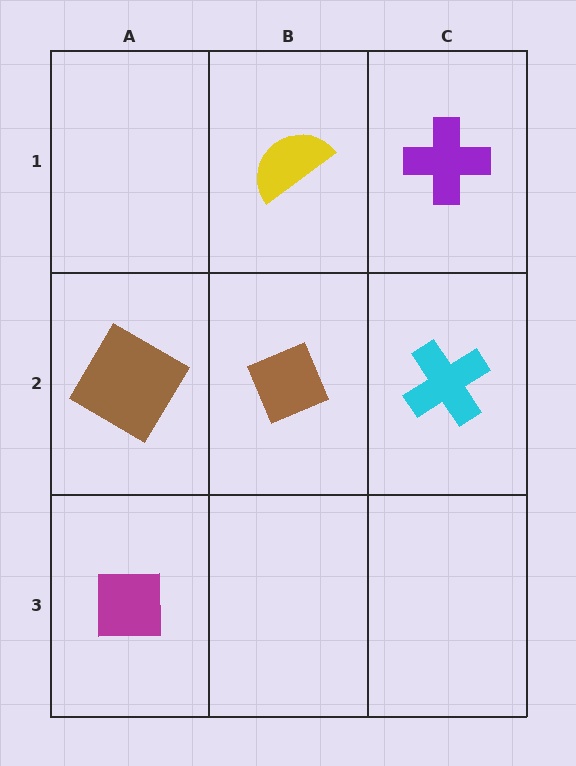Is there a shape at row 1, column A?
No, that cell is empty.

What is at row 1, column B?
A yellow semicircle.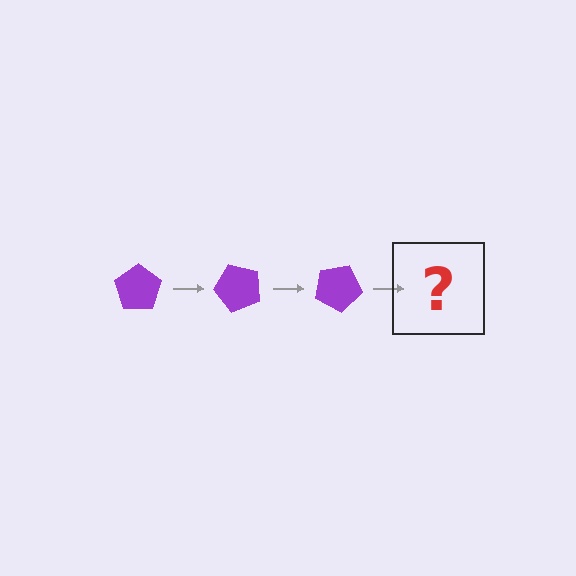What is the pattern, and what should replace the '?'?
The pattern is that the pentagon rotates 50 degrees each step. The '?' should be a purple pentagon rotated 150 degrees.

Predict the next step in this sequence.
The next step is a purple pentagon rotated 150 degrees.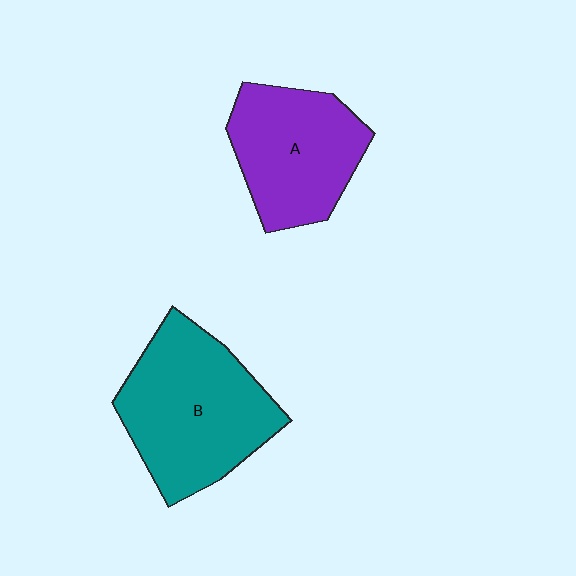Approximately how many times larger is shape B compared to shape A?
Approximately 1.3 times.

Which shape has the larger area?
Shape B (teal).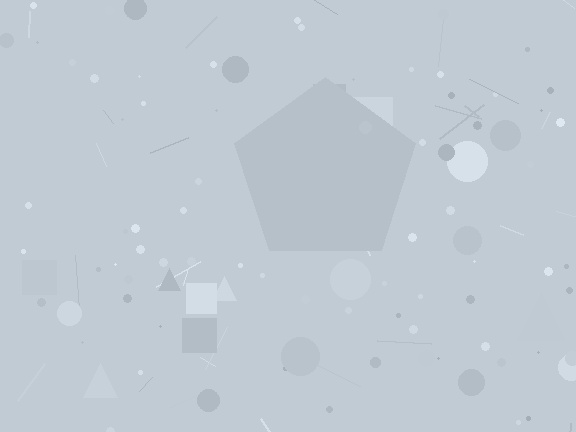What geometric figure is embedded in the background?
A pentagon is embedded in the background.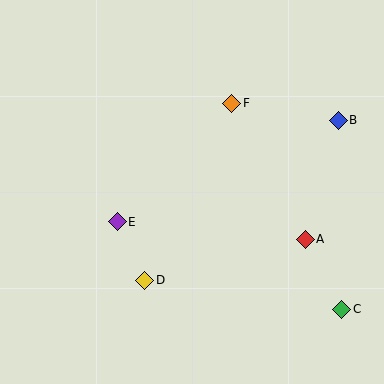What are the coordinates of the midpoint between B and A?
The midpoint between B and A is at (322, 180).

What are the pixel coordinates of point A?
Point A is at (305, 239).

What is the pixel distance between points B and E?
The distance between B and E is 243 pixels.